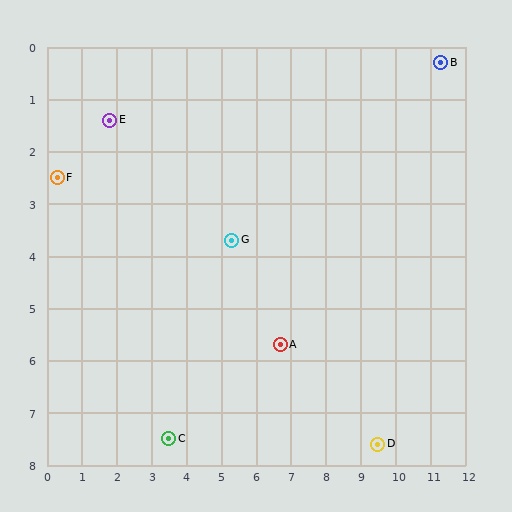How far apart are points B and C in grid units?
Points B and C are about 10.6 grid units apart.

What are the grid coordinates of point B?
Point B is at approximately (11.3, 0.3).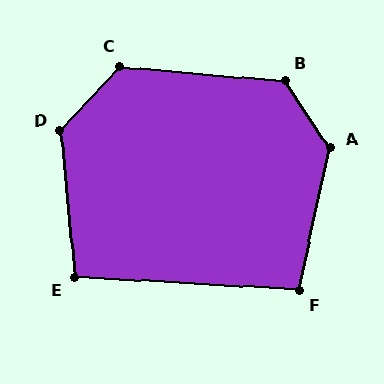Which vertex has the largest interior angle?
A, at approximately 134 degrees.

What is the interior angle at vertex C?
Approximately 128 degrees (obtuse).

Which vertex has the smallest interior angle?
E, at approximately 99 degrees.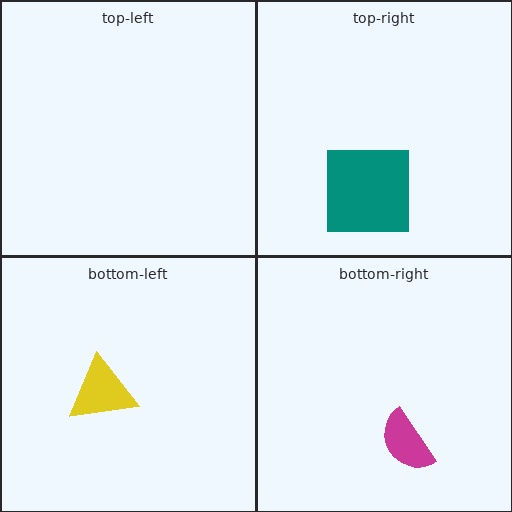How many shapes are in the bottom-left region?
1.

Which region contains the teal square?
The top-right region.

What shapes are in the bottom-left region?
The yellow triangle.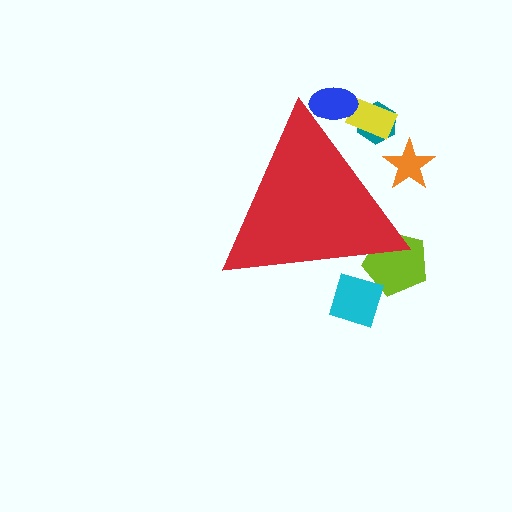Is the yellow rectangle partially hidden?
Yes, the yellow rectangle is partially hidden behind the red triangle.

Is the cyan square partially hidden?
Yes, the cyan square is partially hidden behind the red triangle.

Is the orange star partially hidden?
Yes, the orange star is partially hidden behind the red triangle.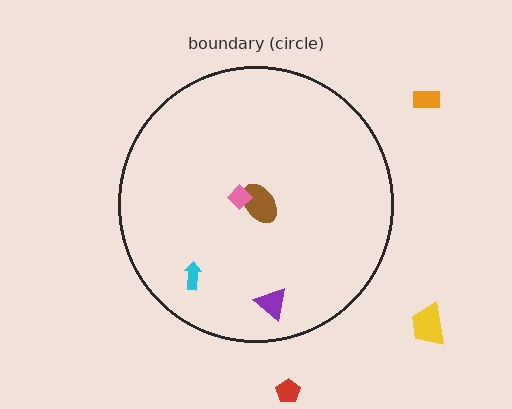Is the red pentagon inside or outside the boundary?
Outside.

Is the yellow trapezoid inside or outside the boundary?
Outside.